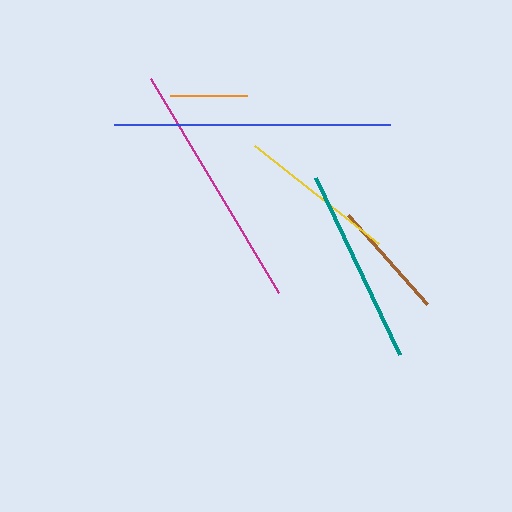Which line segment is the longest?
The blue line is the longest at approximately 275 pixels.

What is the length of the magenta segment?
The magenta segment is approximately 249 pixels long.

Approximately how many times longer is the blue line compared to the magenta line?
The blue line is approximately 1.1 times the length of the magenta line.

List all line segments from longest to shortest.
From longest to shortest: blue, magenta, teal, yellow, brown, orange.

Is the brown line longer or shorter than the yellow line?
The yellow line is longer than the brown line.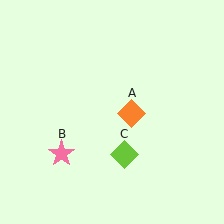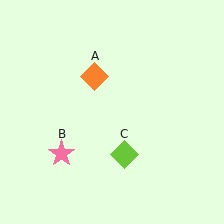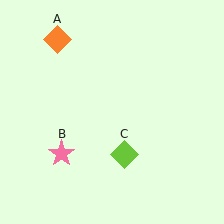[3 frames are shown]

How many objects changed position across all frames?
1 object changed position: orange diamond (object A).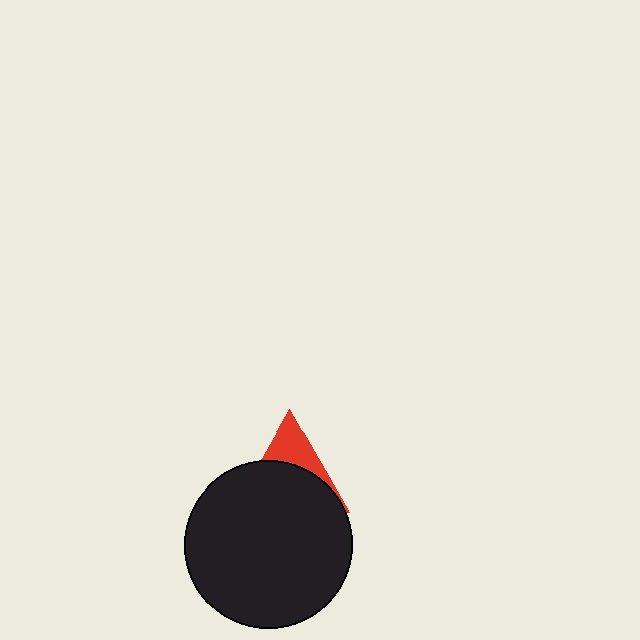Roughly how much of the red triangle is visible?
A small part of it is visible (roughly 32%).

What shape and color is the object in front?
The object in front is a black circle.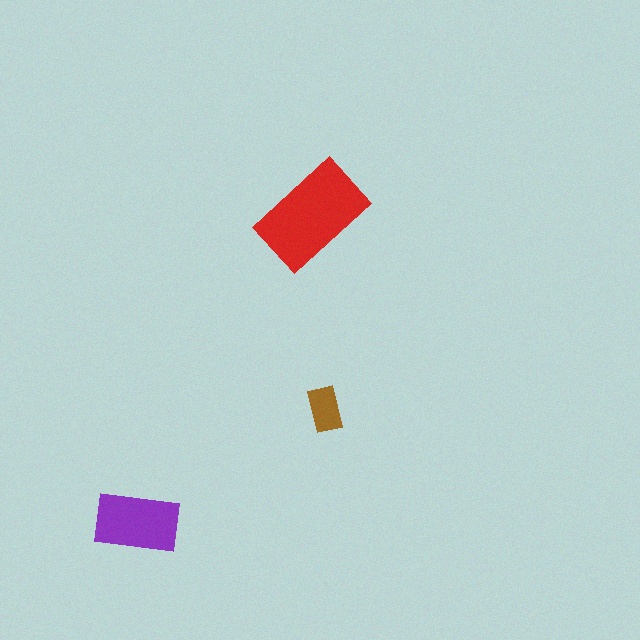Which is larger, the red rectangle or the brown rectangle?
The red one.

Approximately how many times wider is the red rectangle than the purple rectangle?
About 1.5 times wider.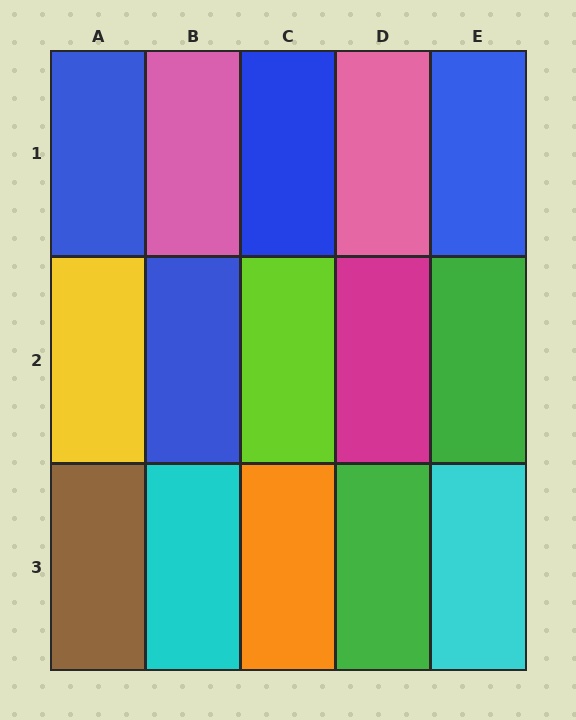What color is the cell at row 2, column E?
Green.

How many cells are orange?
1 cell is orange.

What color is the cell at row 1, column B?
Pink.